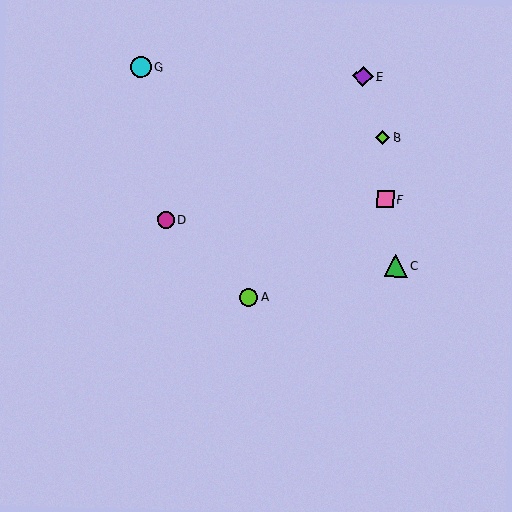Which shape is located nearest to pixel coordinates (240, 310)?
The lime circle (labeled A) at (249, 297) is nearest to that location.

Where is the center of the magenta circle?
The center of the magenta circle is at (166, 220).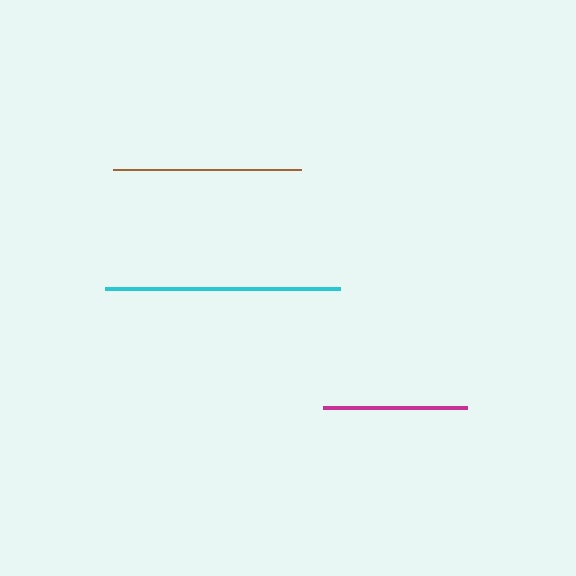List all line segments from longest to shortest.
From longest to shortest: cyan, brown, magenta.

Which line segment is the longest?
The cyan line is the longest at approximately 235 pixels.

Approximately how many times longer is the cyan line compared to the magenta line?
The cyan line is approximately 1.6 times the length of the magenta line.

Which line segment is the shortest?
The magenta line is the shortest at approximately 144 pixels.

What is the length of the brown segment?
The brown segment is approximately 188 pixels long.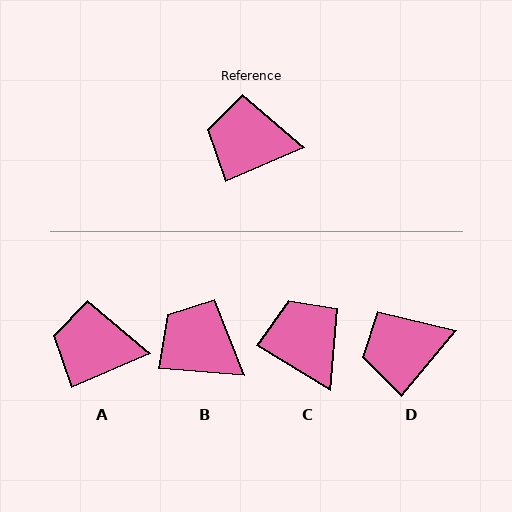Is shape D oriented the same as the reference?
No, it is off by about 26 degrees.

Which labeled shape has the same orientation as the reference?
A.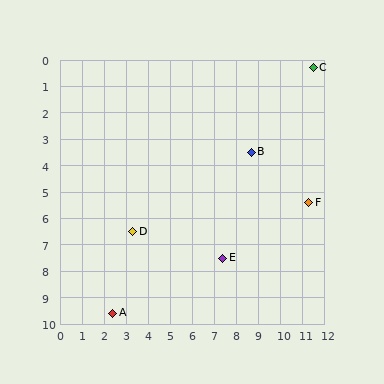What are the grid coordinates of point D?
Point D is at approximately (3.3, 6.5).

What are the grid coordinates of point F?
Point F is at approximately (11.3, 5.4).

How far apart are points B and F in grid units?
Points B and F are about 3.2 grid units apart.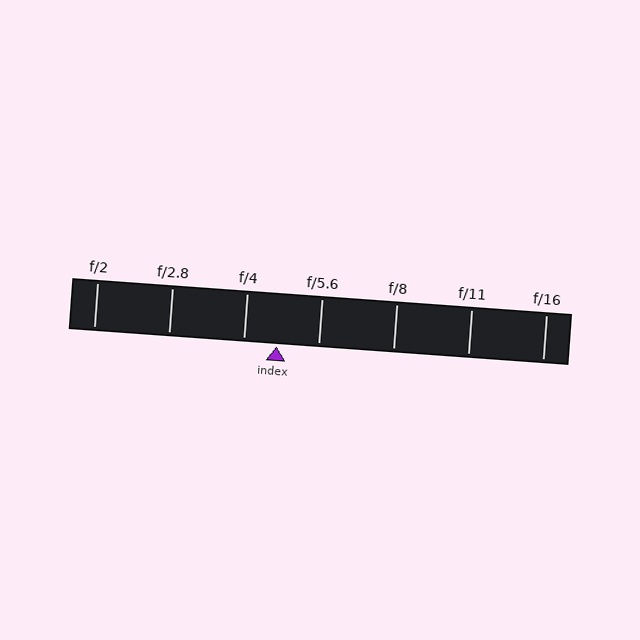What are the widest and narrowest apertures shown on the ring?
The widest aperture shown is f/2 and the narrowest is f/16.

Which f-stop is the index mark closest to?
The index mark is closest to f/4.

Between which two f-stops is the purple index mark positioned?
The index mark is between f/4 and f/5.6.